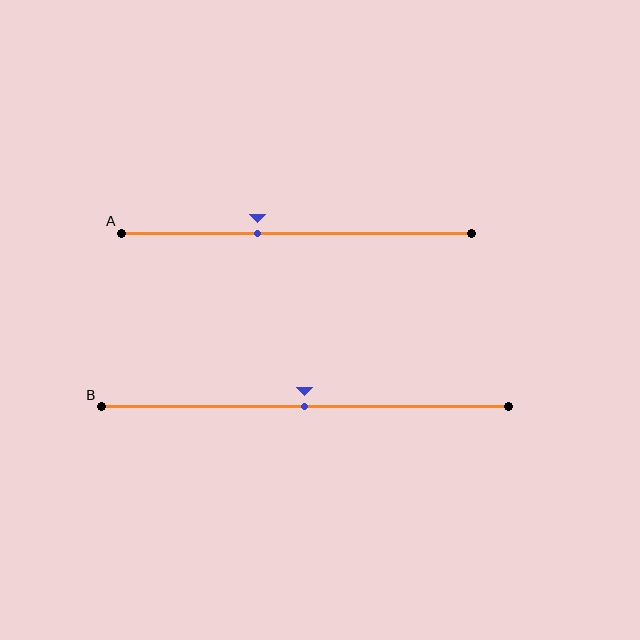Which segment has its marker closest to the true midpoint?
Segment B has its marker closest to the true midpoint.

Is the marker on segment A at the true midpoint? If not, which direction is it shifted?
No, the marker on segment A is shifted to the left by about 11% of the segment length.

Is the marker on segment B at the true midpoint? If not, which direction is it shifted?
Yes, the marker on segment B is at the true midpoint.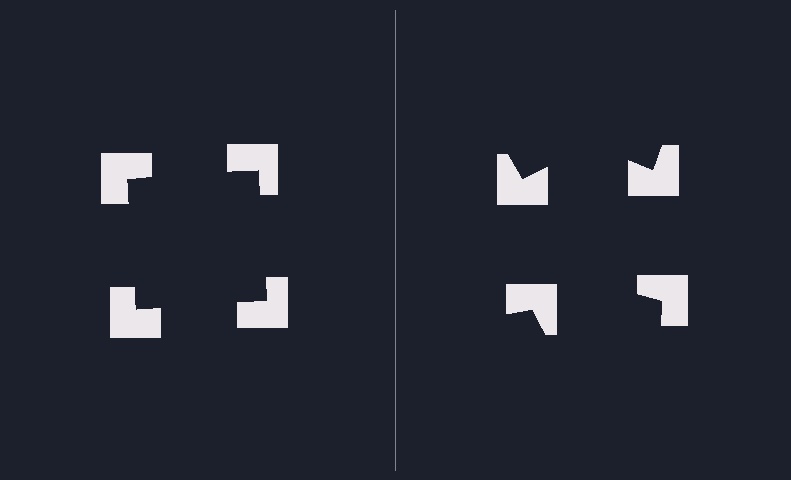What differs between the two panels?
The notched squares are positioned identically on both sides; only the wedge orientations differ. On the left they align to a square; on the right they are misaligned.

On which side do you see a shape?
An illusory square appears on the left side. On the right side the wedge cuts are rotated, so no coherent shape forms.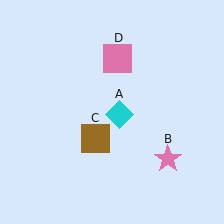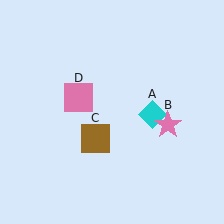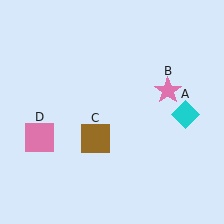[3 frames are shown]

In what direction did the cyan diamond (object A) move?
The cyan diamond (object A) moved right.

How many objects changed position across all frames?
3 objects changed position: cyan diamond (object A), pink star (object B), pink square (object D).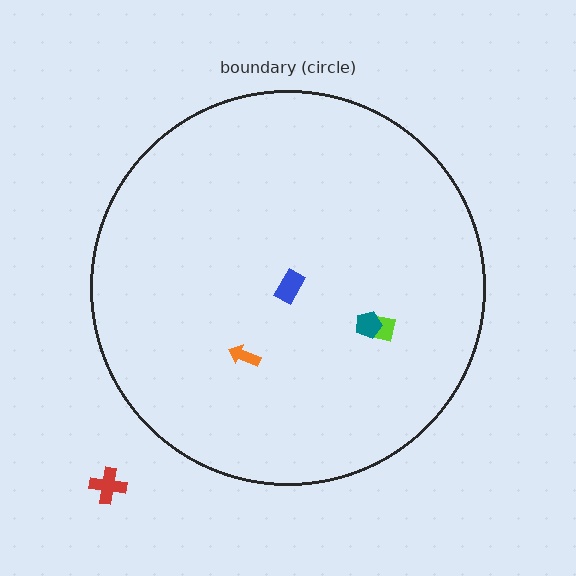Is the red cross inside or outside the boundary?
Outside.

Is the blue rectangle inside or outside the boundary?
Inside.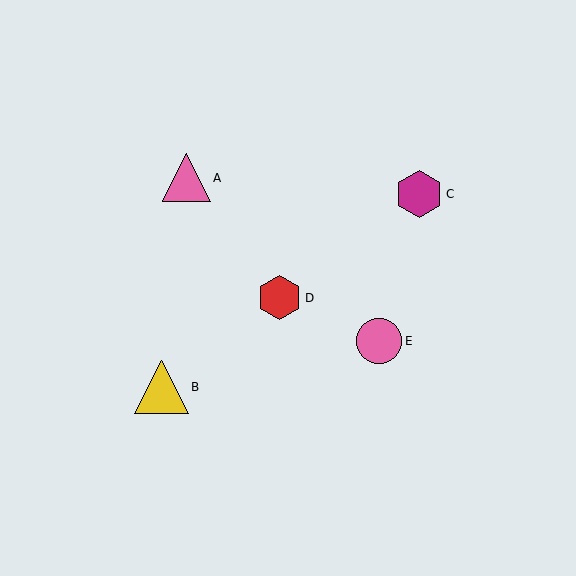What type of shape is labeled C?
Shape C is a magenta hexagon.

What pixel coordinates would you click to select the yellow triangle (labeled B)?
Click at (162, 387) to select the yellow triangle B.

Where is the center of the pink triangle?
The center of the pink triangle is at (186, 178).